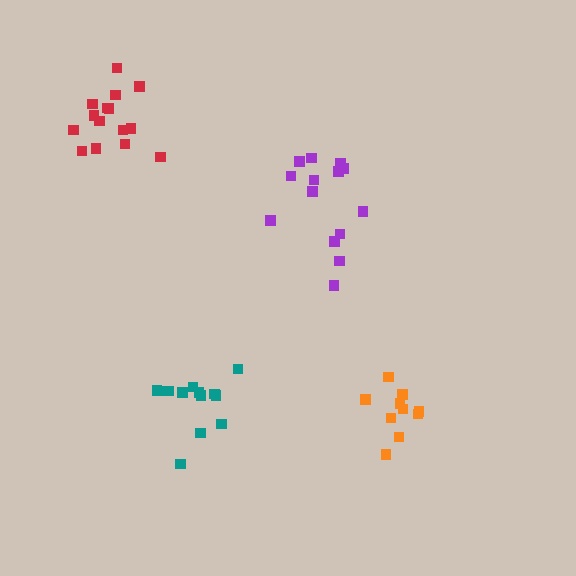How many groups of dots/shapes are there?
There are 4 groups.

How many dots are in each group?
Group 1: 14 dots, Group 2: 13 dots, Group 3: 10 dots, Group 4: 15 dots (52 total).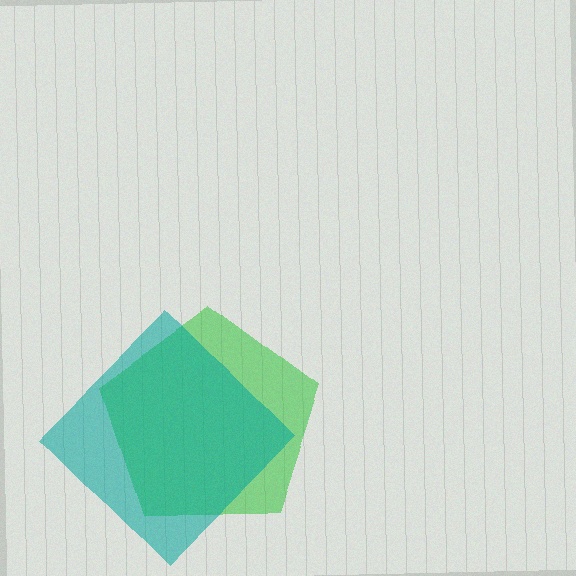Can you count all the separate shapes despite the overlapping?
Yes, there are 2 separate shapes.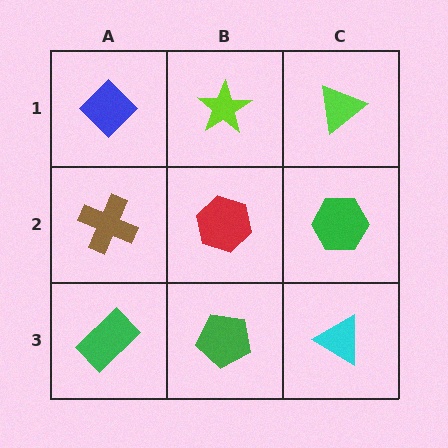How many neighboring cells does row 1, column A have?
2.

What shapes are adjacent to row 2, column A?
A blue diamond (row 1, column A), a green rectangle (row 3, column A), a red hexagon (row 2, column B).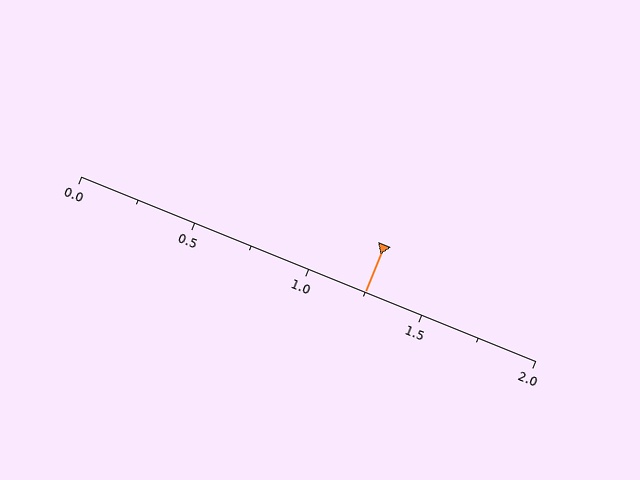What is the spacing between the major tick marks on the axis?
The major ticks are spaced 0.5 apart.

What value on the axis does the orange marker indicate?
The marker indicates approximately 1.25.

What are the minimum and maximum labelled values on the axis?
The axis runs from 0.0 to 2.0.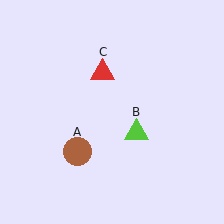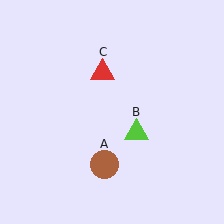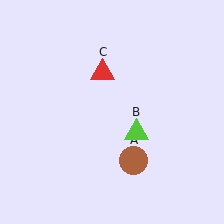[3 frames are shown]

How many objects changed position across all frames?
1 object changed position: brown circle (object A).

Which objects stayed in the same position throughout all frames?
Lime triangle (object B) and red triangle (object C) remained stationary.